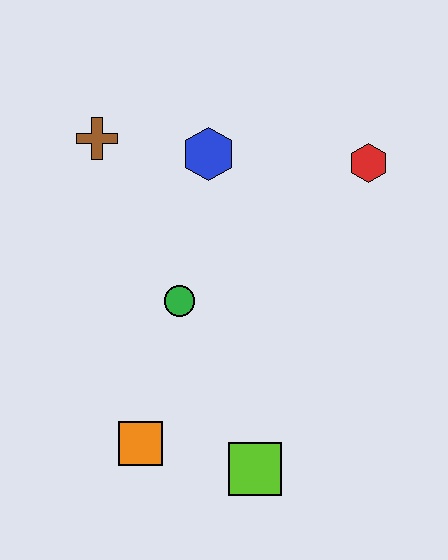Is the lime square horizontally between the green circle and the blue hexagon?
No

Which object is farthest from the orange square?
The red hexagon is farthest from the orange square.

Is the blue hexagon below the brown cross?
Yes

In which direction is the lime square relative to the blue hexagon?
The lime square is below the blue hexagon.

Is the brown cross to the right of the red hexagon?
No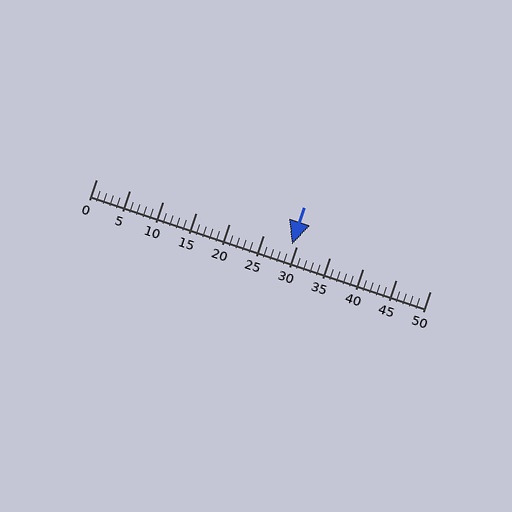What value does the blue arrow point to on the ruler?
The blue arrow points to approximately 29.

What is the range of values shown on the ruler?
The ruler shows values from 0 to 50.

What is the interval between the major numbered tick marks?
The major tick marks are spaced 5 units apart.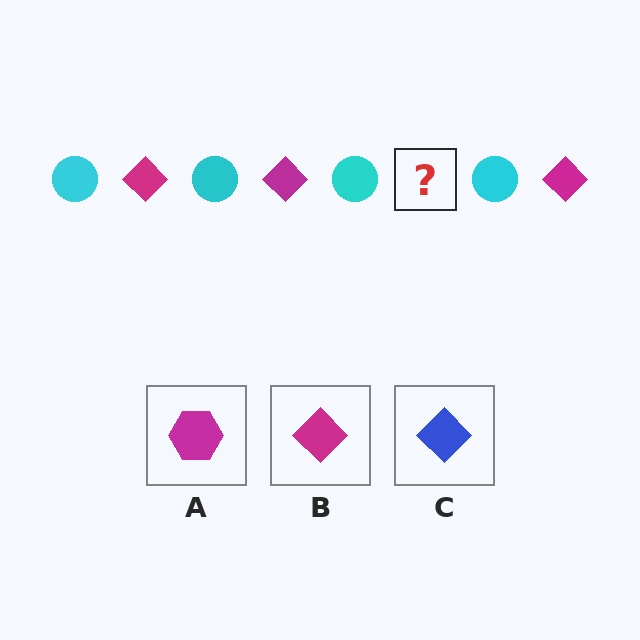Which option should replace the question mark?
Option B.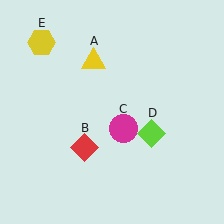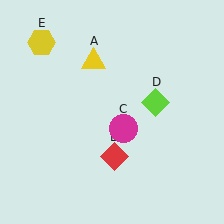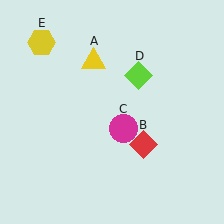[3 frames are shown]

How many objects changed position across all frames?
2 objects changed position: red diamond (object B), lime diamond (object D).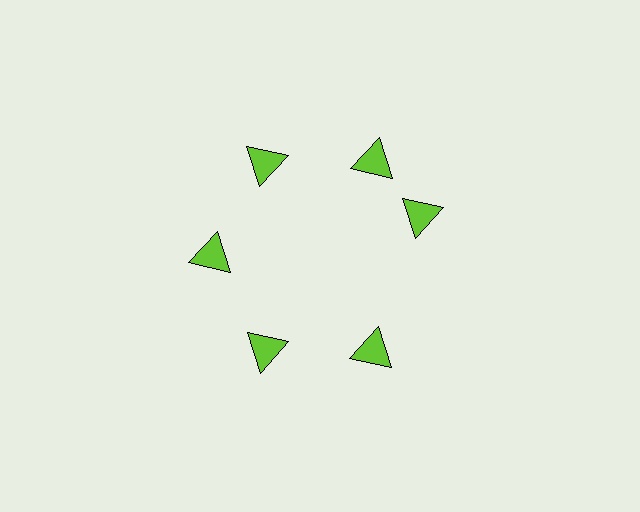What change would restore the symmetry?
The symmetry would be restored by rotating it back into even spacing with its neighbors so that all 6 triangles sit at equal angles and equal distance from the center.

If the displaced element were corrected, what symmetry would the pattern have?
It would have 6-fold rotational symmetry — the pattern would map onto itself every 60 degrees.